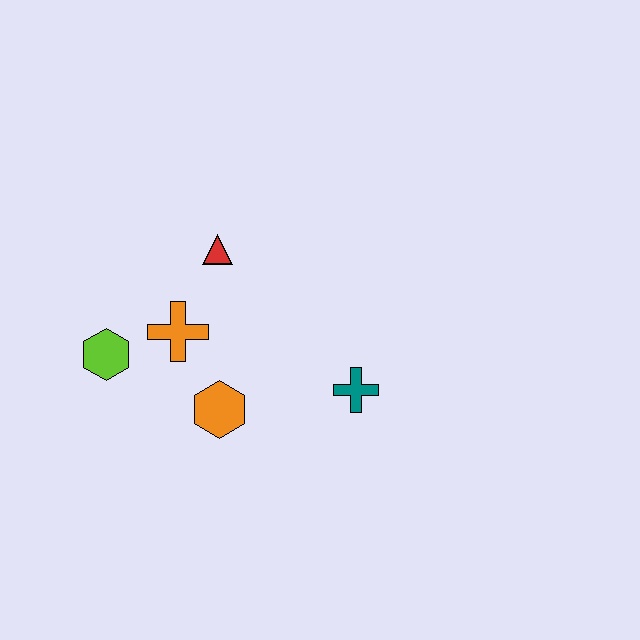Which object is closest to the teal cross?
The orange hexagon is closest to the teal cross.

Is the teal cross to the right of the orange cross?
Yes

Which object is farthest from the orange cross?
The teal cross is farthest from the orange cross.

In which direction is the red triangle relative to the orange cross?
The red triangle is above the orange cross.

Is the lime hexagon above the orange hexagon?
Yes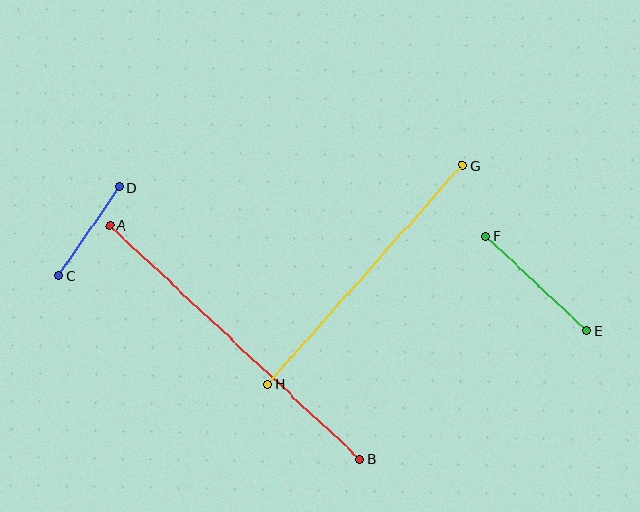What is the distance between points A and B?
The distance is approximately 342 pixels.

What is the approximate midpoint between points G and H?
The midpoint is at approximately (365, 275) pixels.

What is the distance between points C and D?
The distance is approximately 108 pixels.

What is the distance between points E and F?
The distance is approximately 138 pixels.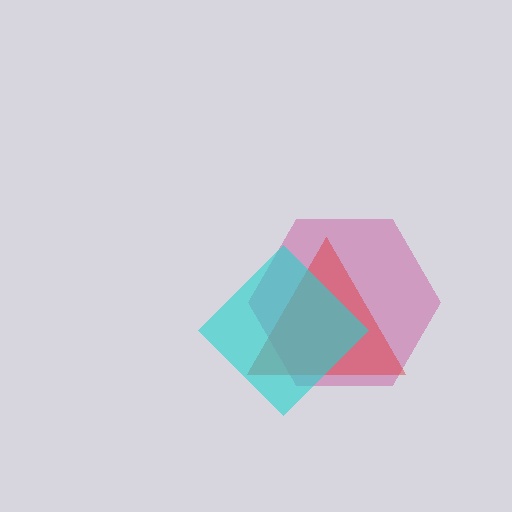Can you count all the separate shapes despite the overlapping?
Yes, there are 3 separate shapes.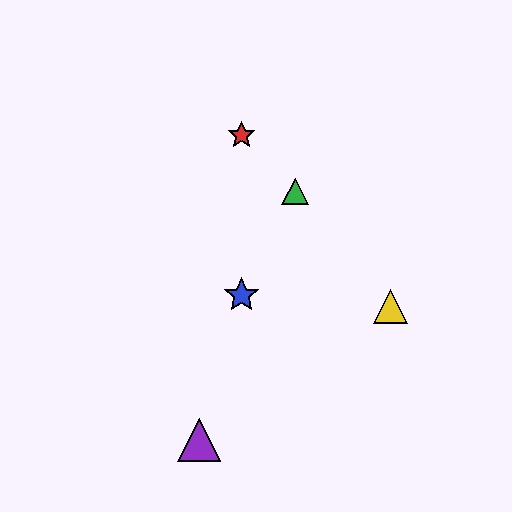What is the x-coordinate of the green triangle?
The green triangle is at x≈295.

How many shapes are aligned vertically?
2 shapes (the red star, the blue star) are aligned vertically.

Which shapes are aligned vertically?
The red star, the blue star are aligned vertically.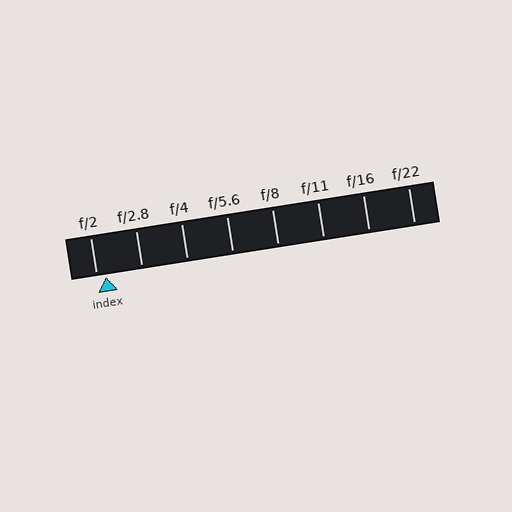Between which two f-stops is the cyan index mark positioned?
The index mark is between f/2 and f/2.8.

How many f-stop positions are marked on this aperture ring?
There are 8 f-stop positions marked.